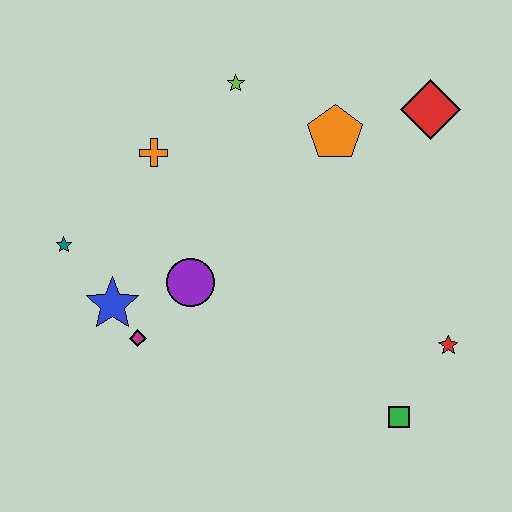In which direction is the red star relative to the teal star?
The red star is to the right of the teal star.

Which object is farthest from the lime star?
The green square is farthest from the lime star.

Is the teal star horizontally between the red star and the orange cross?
No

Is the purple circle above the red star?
Yes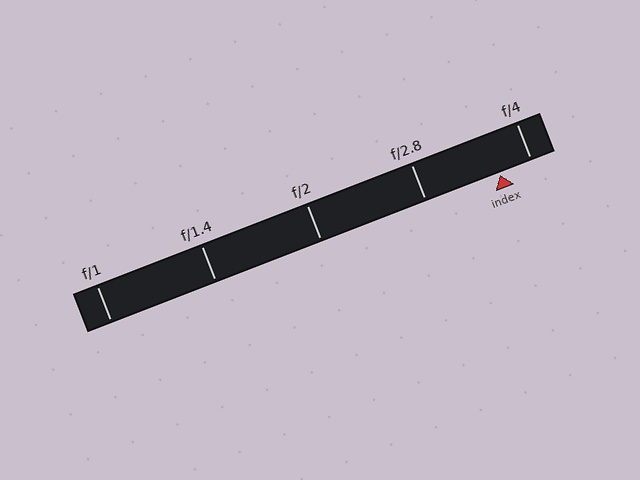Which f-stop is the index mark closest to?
The index mark is closest to f/4.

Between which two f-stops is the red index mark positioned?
The index mark is between f/2.8 and f/4.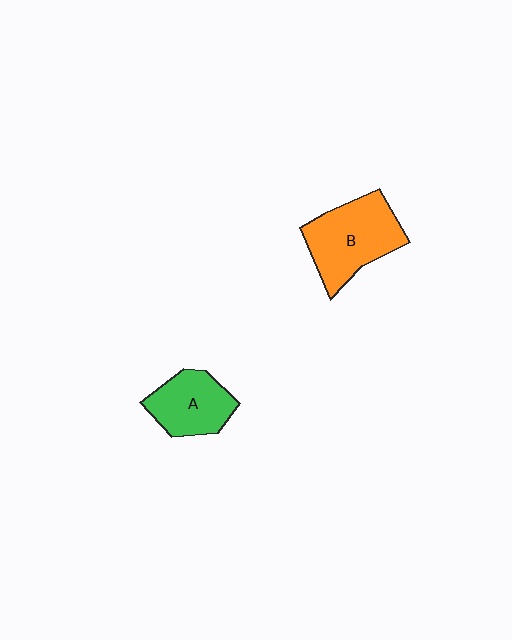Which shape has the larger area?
Shape B (orange).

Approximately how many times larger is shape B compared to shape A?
Approximately 1.4 times.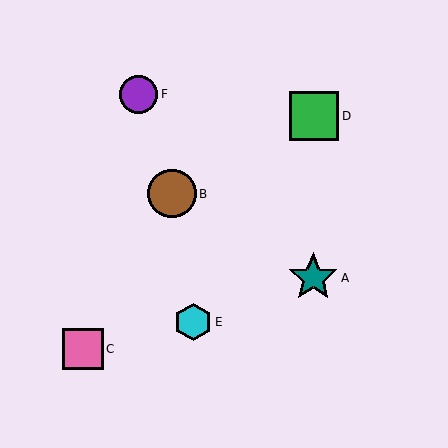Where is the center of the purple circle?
The center of the purple circle is at (139, 94).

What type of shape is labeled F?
Shape F is a purple circle.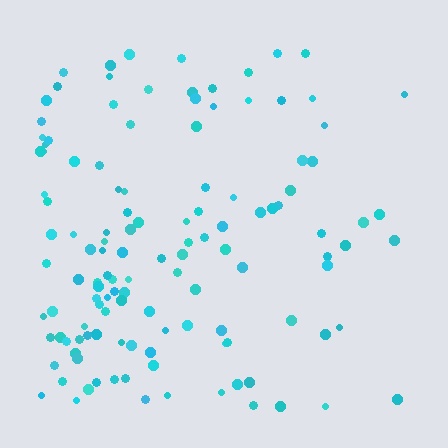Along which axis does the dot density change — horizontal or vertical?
Horizontal.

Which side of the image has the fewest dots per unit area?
The right.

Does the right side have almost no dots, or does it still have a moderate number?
Still a moderate number, just noticeably fewer than the left.